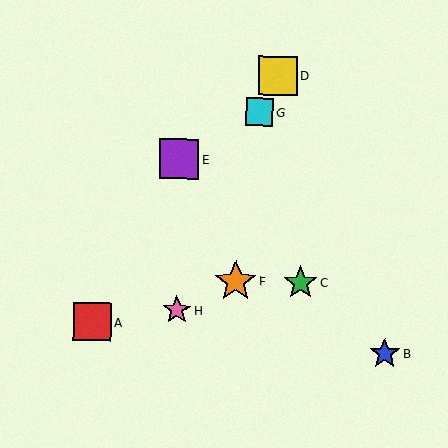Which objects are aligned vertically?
Objects E, H are aligned vertically.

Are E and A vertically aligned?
No, E is at x≈179 and A is at x≈92.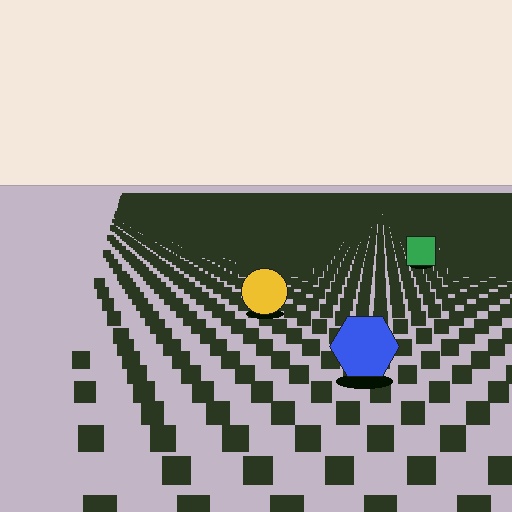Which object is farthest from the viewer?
The green square is farthest from the viewer. It appears smaller and the ground texture around it is denser.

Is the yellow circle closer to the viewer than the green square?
Yes. The yellow circle is closer — you can tell from the texture gradient: the ground texture is coarser near it.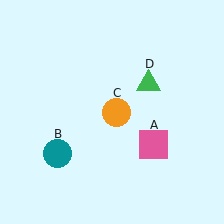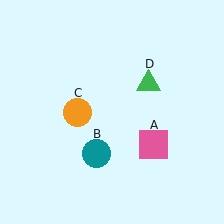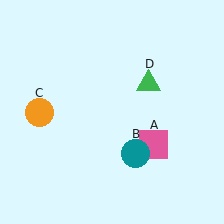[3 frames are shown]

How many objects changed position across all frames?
2 objects changed position: teal circle (object B), orange circle (object C).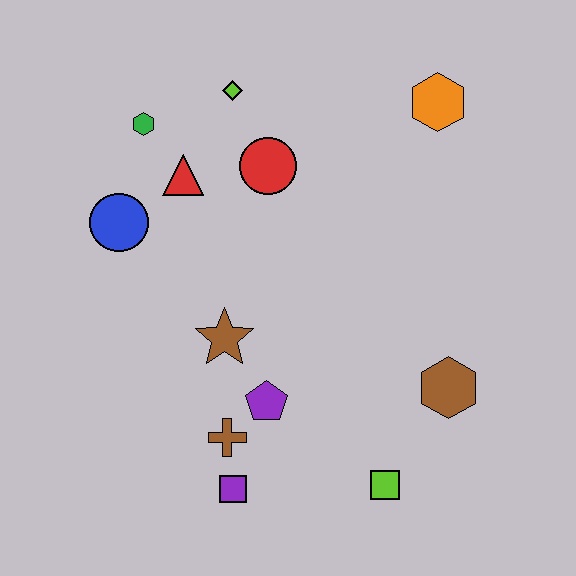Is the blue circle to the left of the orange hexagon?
Yes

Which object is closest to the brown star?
The purple pentagon is closest to the brown star.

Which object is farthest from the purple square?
The orange hexagon is farthest from the purple square.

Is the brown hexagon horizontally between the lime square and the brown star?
No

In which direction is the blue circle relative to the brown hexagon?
The blue circle is to the left of the brown hexagon.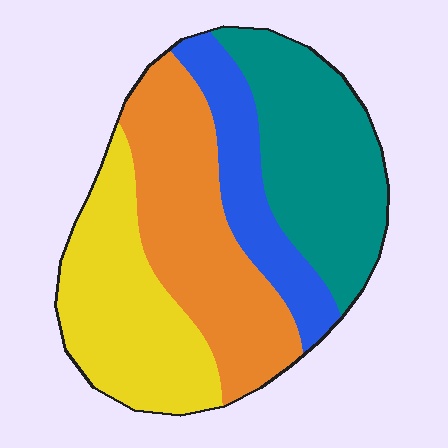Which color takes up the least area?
Blue, at roughly 15%.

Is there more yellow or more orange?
Orange.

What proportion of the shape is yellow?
Yellow covers about 25% of the shape.